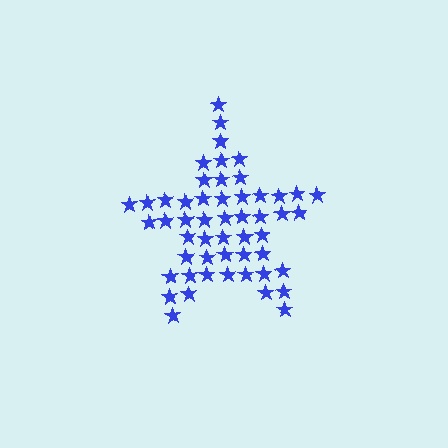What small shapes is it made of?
It is made of small stars.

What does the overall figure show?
The overall figure shows a star.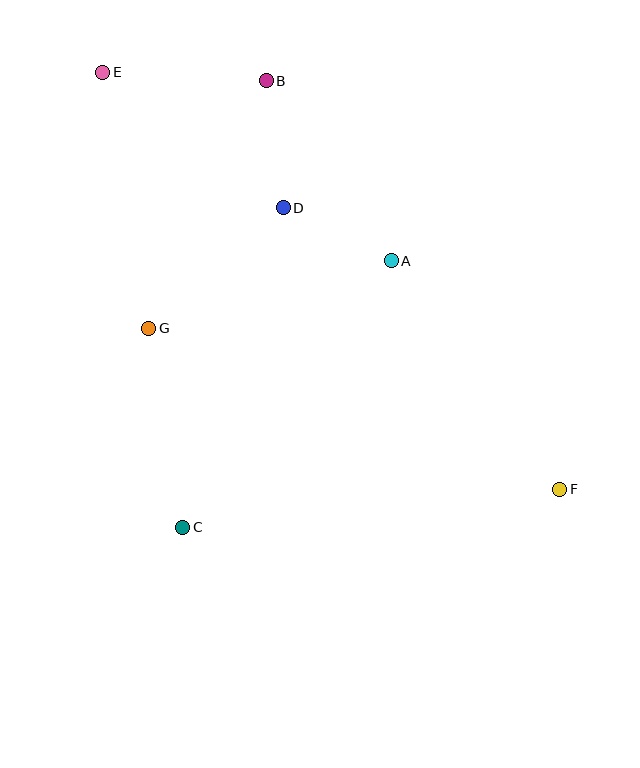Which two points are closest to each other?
Points A and D are closest to each other.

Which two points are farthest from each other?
Points E and F are farthest from each other.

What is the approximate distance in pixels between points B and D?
The distance between B and D is approximately 128 pixels.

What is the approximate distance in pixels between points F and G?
The distance between F and G is approximately 442 pixels.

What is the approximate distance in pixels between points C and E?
The distance between C and E is approximately 462 pixels.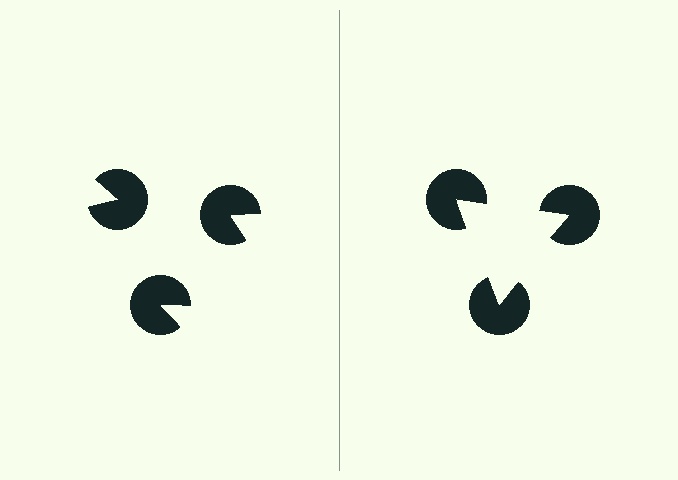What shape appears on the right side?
An illusory triangle.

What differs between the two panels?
The pac-man discs are positioned identically on both sides; only the wedge orientations differ. On the right they align to a triangle; on the left they are misaligned.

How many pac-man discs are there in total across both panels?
6 — 3 on each side.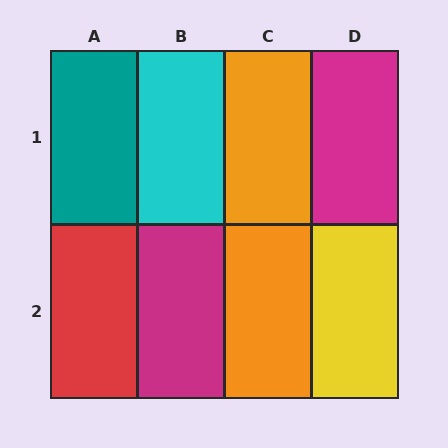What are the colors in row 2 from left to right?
Red, magenta, orange, yellow.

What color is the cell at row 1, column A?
Teal.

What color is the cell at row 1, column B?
Cyan.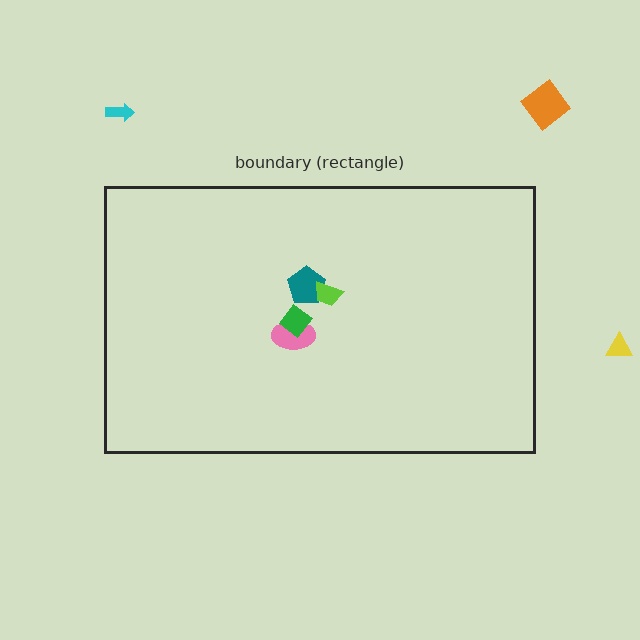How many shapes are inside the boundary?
4 inside, 3 outside.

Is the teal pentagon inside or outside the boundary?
Inside.